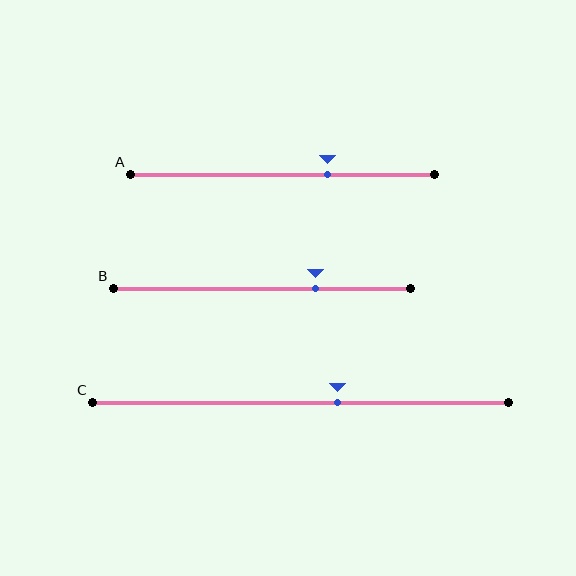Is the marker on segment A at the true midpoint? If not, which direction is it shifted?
No, the marker on segment A is shifted to the right by about 15% of the segment length.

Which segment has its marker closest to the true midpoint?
Segment C has its marker closest to the true midpoint.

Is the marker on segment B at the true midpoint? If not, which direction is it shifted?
No, the marker on segment B is shifted to the right by about 18% of the segment length.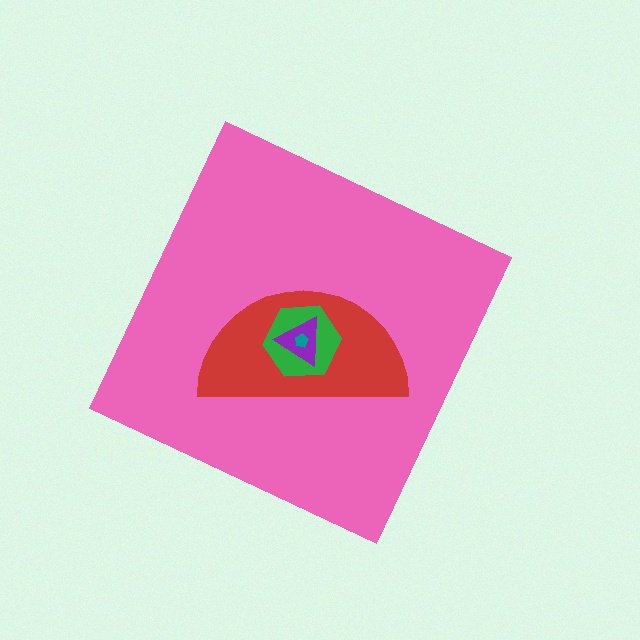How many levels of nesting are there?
5.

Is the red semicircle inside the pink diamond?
Yes.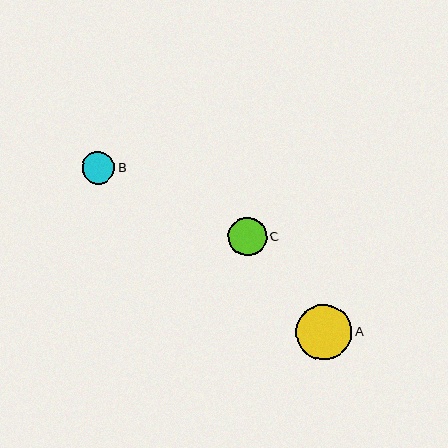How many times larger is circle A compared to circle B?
Circle A is approximately 1.7 times the size of circle B.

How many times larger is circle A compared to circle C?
Circle A is approximately 1.5 times the size of circle C.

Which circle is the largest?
Circle A is the largest with a size of approximately 56 pixels.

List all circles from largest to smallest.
From largest to smallest: A, C, B.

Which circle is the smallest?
Circle B is the smallest with a size of approximately 32 pixels.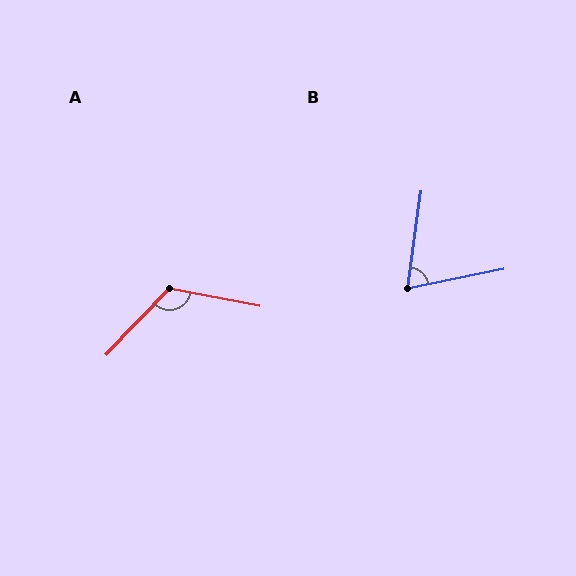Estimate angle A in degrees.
Approximately 122 degrees.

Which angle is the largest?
A, at approximately 122 degrees.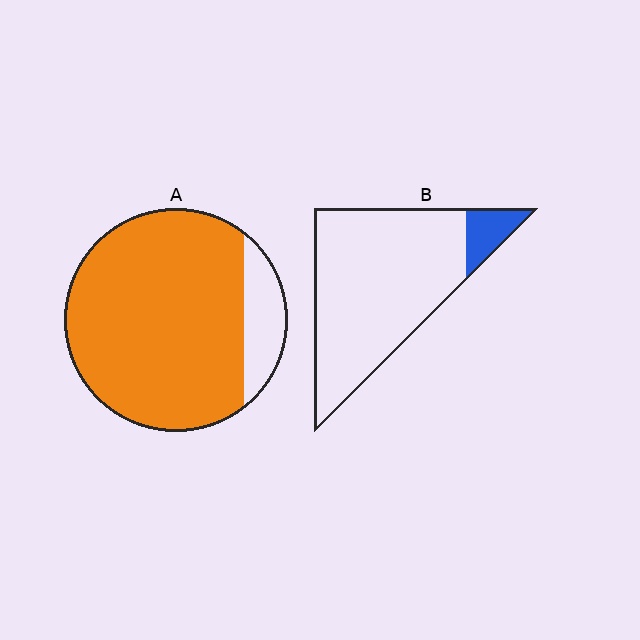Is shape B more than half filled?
No.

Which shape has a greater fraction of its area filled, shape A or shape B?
Shape A.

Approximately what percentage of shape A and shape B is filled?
A is approximately 85% and B is approximately 10%.